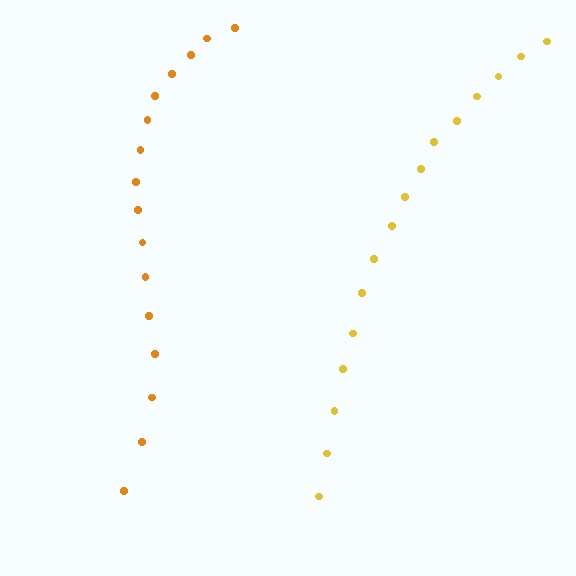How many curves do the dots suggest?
There are 2 distinct paths.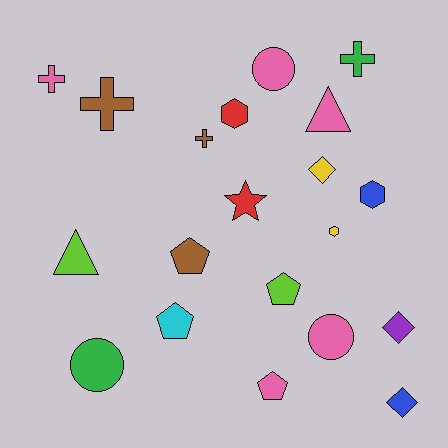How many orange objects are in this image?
There are no orange objects.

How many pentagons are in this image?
There are 4 pentagons.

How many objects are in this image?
There are 20 objects.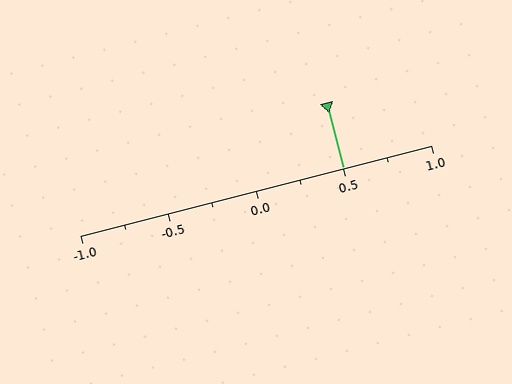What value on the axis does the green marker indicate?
The marker indicates approximately 0.5.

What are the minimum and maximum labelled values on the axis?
The axis runs from -1.0 to 1.0.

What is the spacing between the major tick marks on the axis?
The major ticks are spaced 0.5 apart.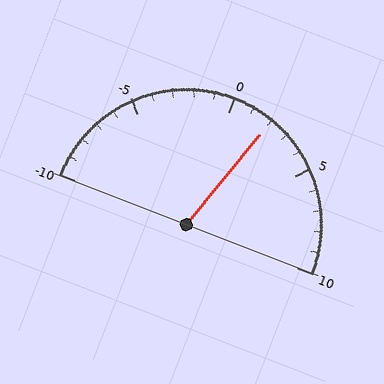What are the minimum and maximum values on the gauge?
The gauge ranges from -10 to 10.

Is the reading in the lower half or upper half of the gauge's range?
The reading is in the upper half of the range (-10 to 10).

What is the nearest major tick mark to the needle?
The nearest major tick mark is 0.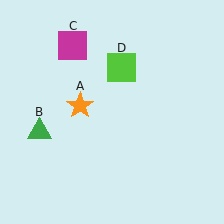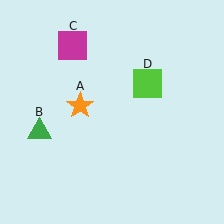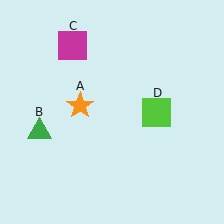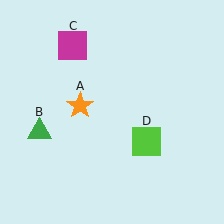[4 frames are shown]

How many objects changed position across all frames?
1 object changed position: lime square (object D).